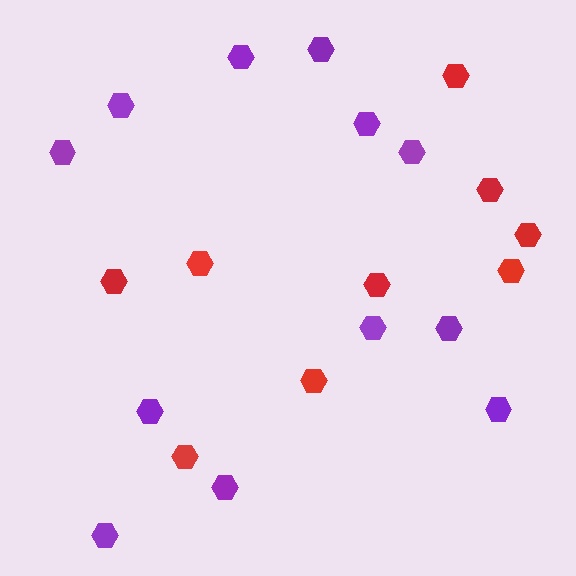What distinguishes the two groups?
There are 2 groups: one group of red hexagons (9) and one group of purple hexagons (12).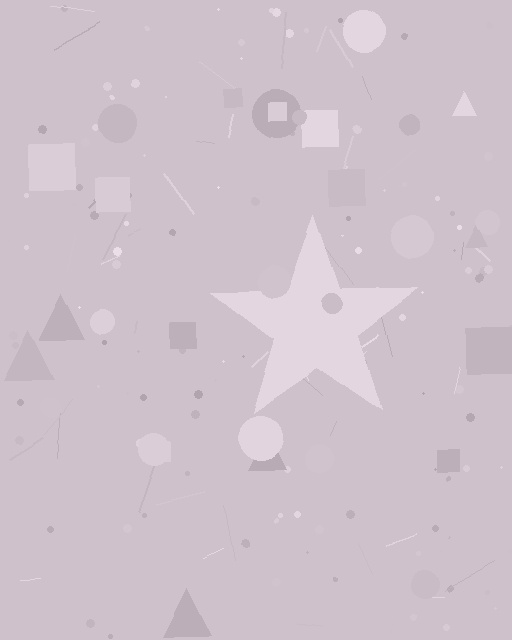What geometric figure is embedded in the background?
A star is embedded in the background.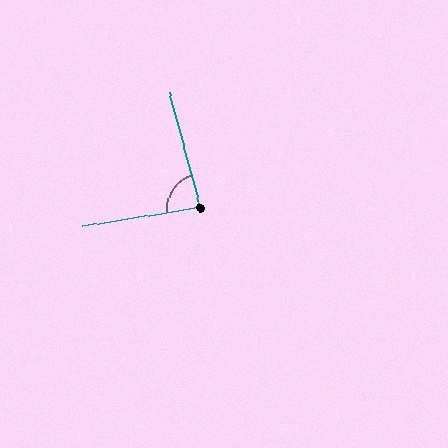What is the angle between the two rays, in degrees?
Approximately 84 degrees.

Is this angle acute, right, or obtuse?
It is acute.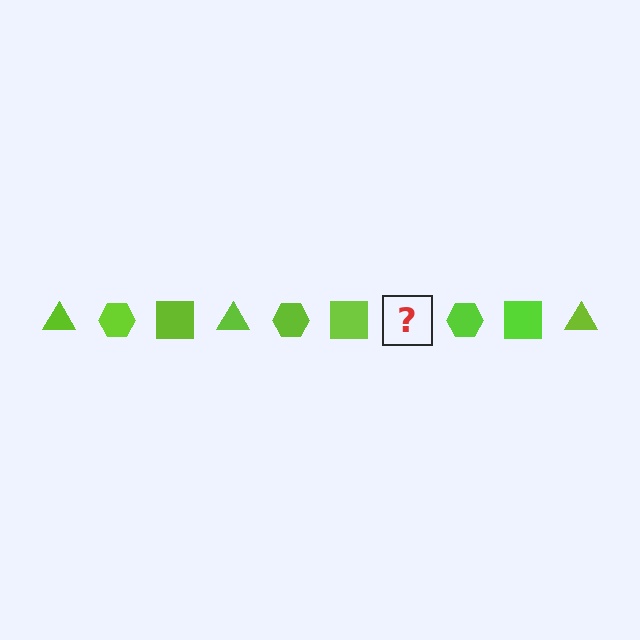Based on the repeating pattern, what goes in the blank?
The blank should be a lime triangle.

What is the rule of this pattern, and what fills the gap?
The rule is that the pattern cycles through triangle, hexagon, square shapes in lime. The gap should be filled with a lime triangle.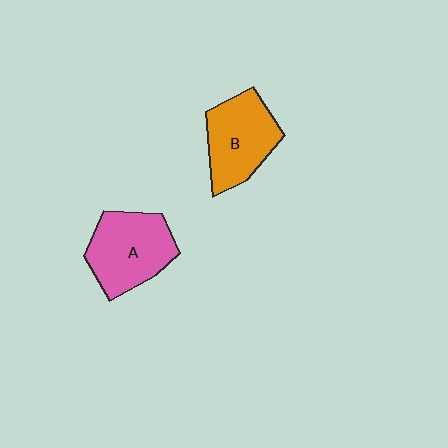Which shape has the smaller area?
Shape B (orange).